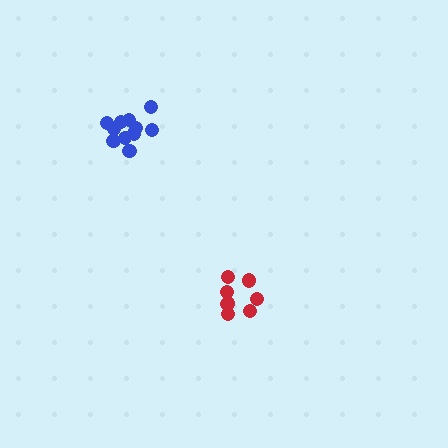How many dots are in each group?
Group 1: 11 dots, Group 2: 8 dots (19 total).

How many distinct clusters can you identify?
There are 2 distinct clusters.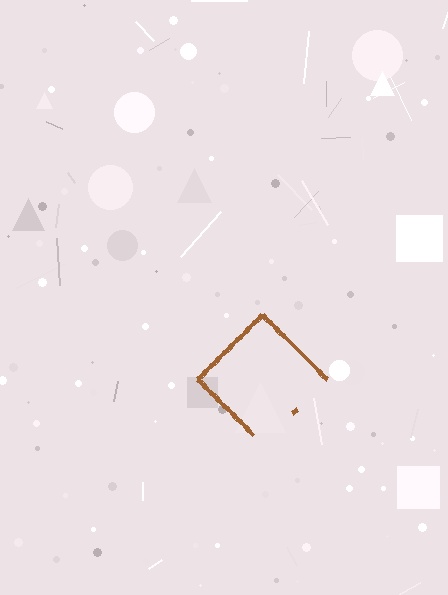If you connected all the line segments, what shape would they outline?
They would outline a diamond.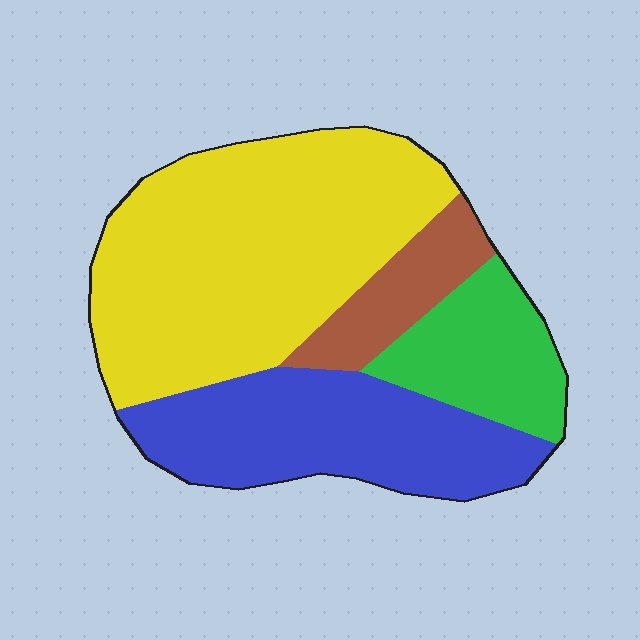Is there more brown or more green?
Green.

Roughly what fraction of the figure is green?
Green covers around 15% of the figure.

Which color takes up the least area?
Brown, at roughly 10%.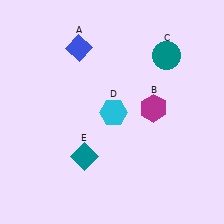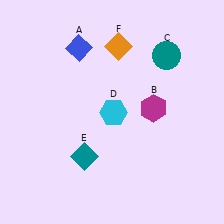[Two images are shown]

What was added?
An orange diamond (F) was added in Image 2.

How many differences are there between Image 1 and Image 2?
There is 1 difference between the two images.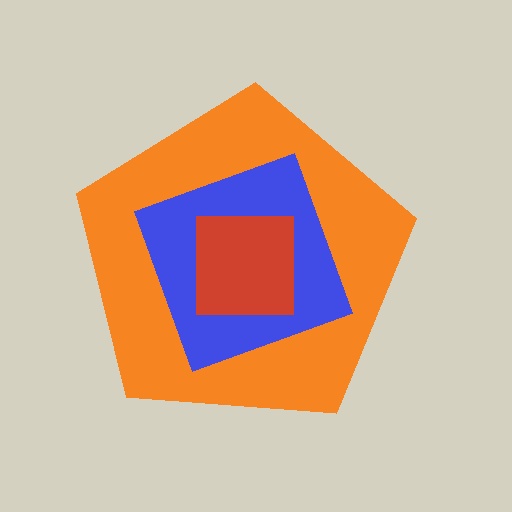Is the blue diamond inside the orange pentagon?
Yes.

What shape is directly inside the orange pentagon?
The blue diamond.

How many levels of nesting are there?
3.